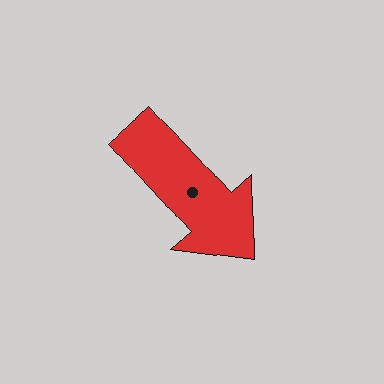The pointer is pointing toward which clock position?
Roughly 5 o'clock.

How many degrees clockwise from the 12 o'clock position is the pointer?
Approximately 138 degrees.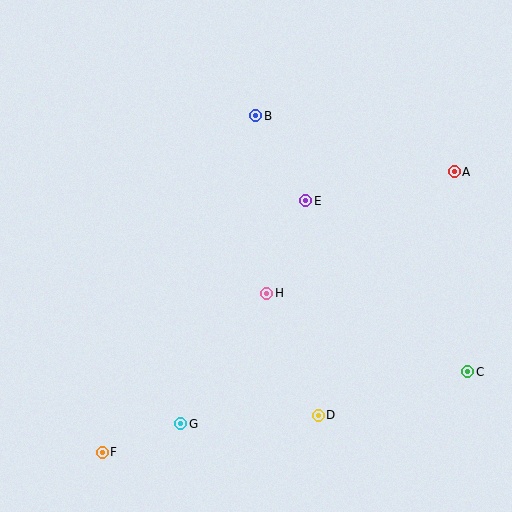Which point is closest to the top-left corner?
Point B is closest to the top-left corner.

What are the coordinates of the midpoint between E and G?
The midpoint between E and G is at (243, 312).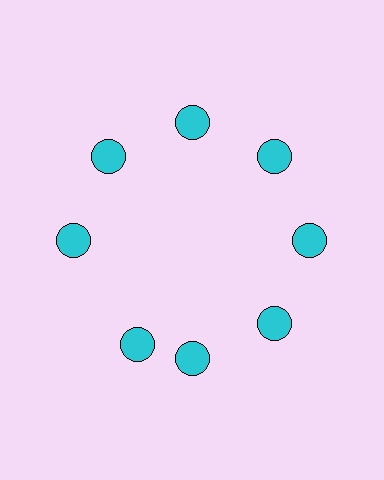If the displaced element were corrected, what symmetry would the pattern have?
It would have 8-fold rotational symmetry — the pattern would map onto itself every 45 degrees.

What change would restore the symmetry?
The symmetry would be restored by rotating it back into even spacing with its neighbors so that all 8 circles sit at equal angles and equal distance from the center.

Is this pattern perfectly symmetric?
No. The 8 cyan circles are arranged in a ring, but one element near the 8 o'clock position is rotated out of alignment along the ring, breaking the 8-fold rotational symmetry.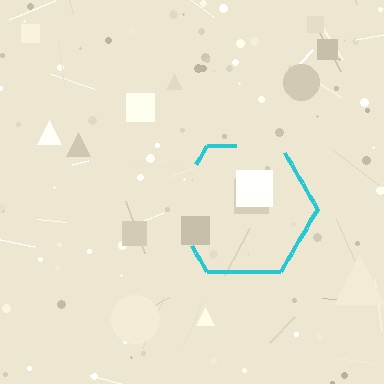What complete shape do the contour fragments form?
The contour fragments form a hexagon.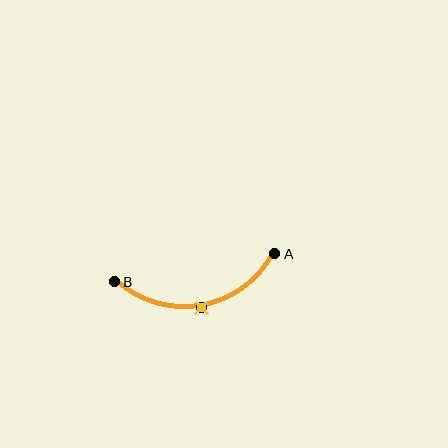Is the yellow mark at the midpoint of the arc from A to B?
Yes. The yellow mark lies on the arc at equal arc-length from both A and B — it is the arc midpoint.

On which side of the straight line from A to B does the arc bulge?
The arc bulges below the straight line connecting A and B.